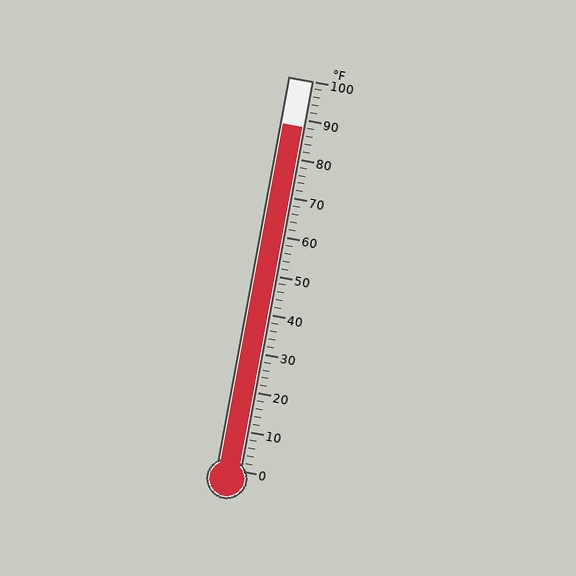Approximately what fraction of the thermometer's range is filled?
The thermometer is filled to approximately 90% of its range.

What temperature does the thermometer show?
The thermometer shows approximately 88°F.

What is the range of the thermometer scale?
The thermometer scale ranges from 0°F to 100°F.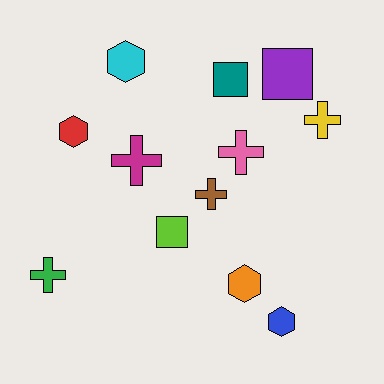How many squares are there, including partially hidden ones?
There are 3 squares.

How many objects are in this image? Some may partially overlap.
There are 12 objects.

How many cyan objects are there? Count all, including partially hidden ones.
There is 1 cyan object.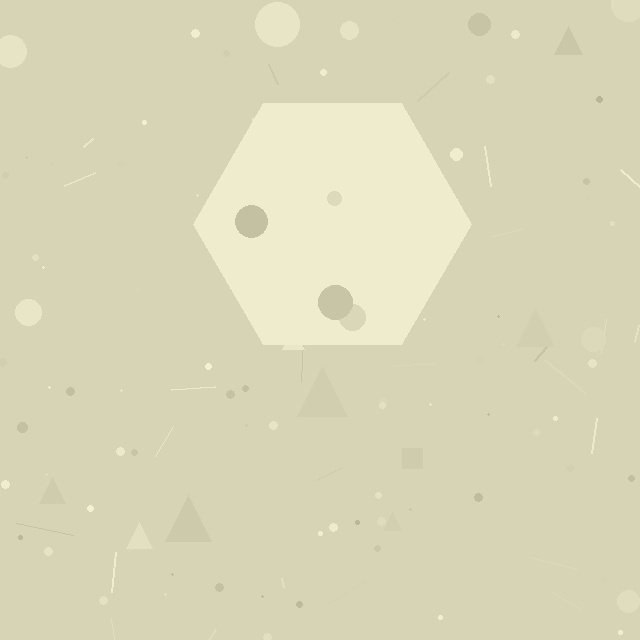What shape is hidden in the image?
A hexagon is hidden in the image.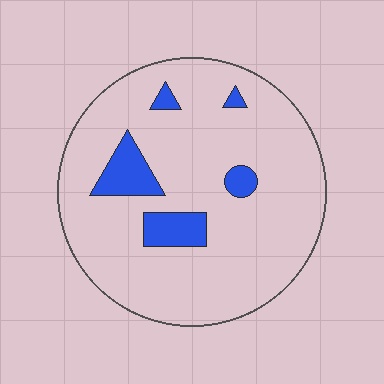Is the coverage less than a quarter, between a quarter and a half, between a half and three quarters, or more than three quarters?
Less than a quarter.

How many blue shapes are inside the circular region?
5.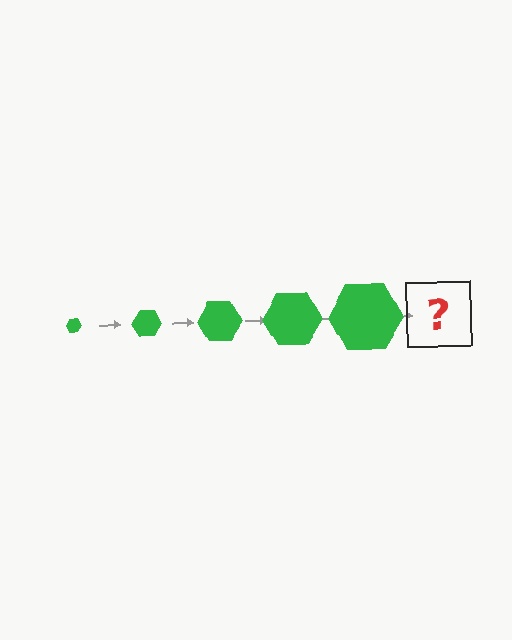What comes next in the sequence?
The next element should be a green hexagon, larger than the previous one.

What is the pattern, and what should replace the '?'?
The pattern is that the hexagon gets progressively larger each step. The '?' should be a green hexagon, larger than the previous one.